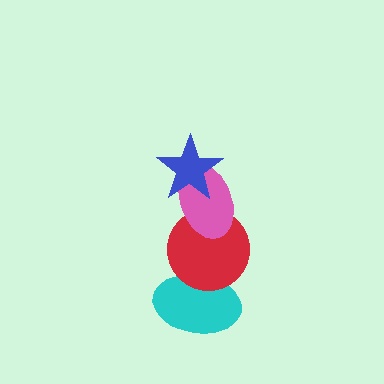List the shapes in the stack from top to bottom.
From top to bottom: the blue star, the pink ellipse, the red circle, the cyan ellipse.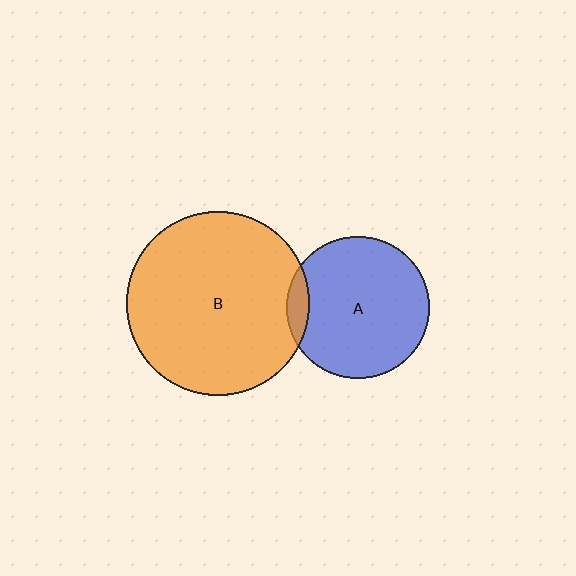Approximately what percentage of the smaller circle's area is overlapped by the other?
Approximately 10%.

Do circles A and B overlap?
Yes.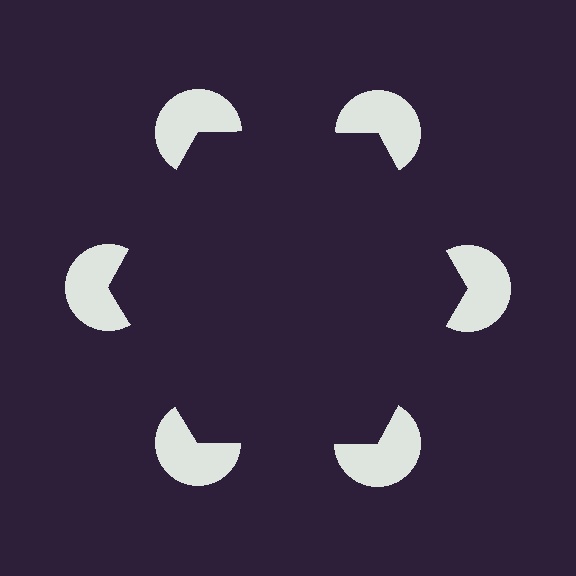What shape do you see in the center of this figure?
An illusory hexagon — its edges are inferred from the aligned wedge cuts in the pac-man discs, not physically drawn.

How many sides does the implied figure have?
6 sides.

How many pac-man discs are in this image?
There are 6 — one at each vertex of the illusory hexagon.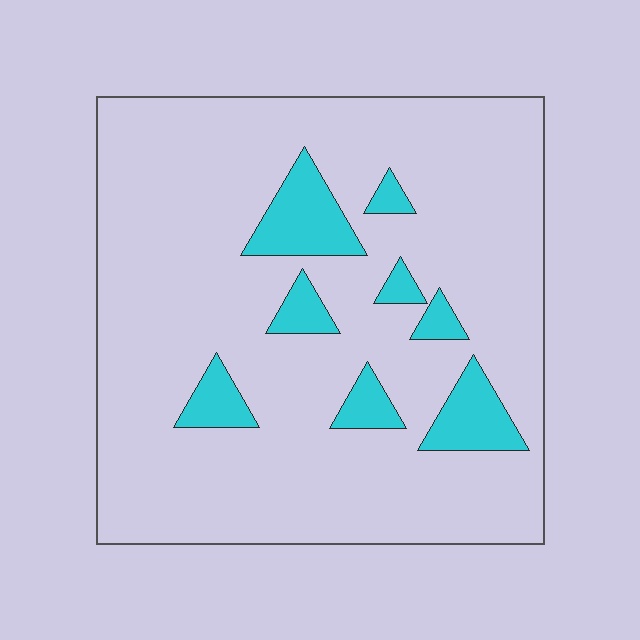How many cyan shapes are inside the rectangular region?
8.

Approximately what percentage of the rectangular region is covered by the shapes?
Approximately 15%.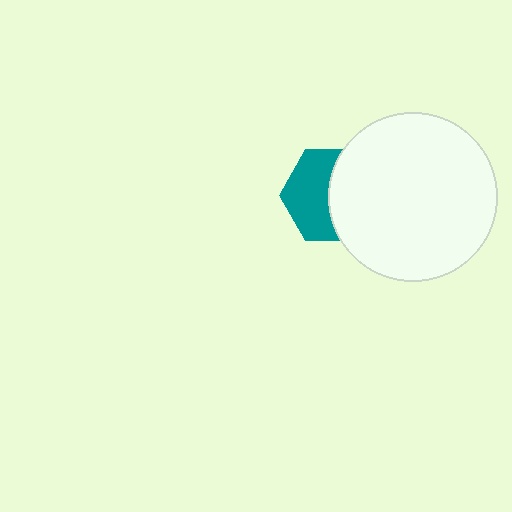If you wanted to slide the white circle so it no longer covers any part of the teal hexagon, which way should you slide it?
Slide it right — that is the most direct way to separate the two shapes.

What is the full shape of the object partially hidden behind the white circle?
The partially hidden object is a teal hexagon.